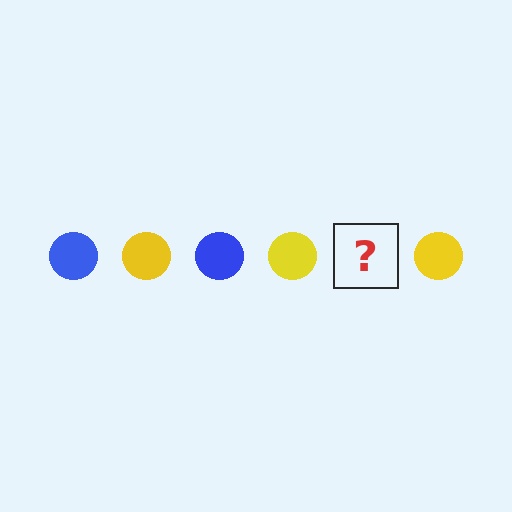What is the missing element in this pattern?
The missing element is a blue circle.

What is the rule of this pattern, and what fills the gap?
The rule is that the pattern cycles through blue, yellow circles. The gap should be filled with a blue circle.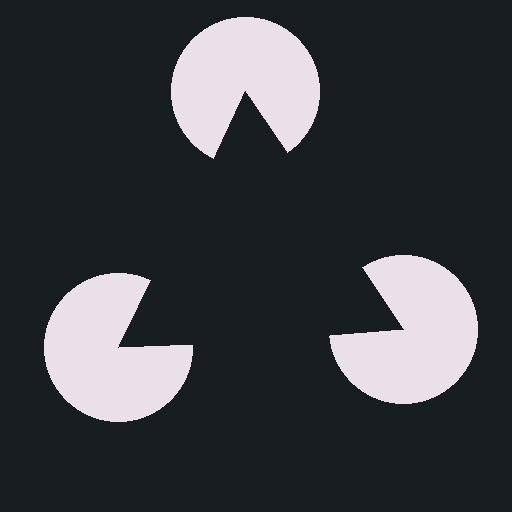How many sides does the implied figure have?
3 sides.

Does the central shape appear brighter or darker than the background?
It typically appears slightly darker than the background, even though no actual brightness change is drawn.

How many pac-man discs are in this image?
There are 3 — one at each vertex of the illusory triangle.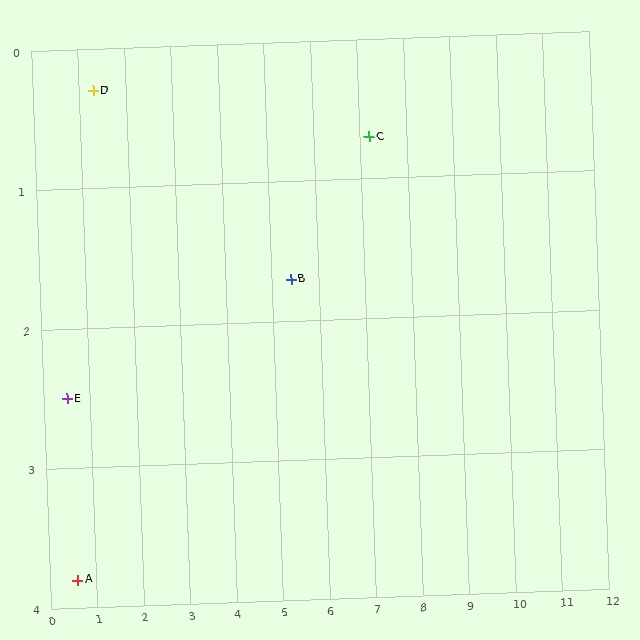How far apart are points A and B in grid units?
Points A and B are about 5.2 grid units apart.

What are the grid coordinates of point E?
Point E is at approximately (0.5, 2.5).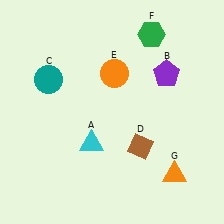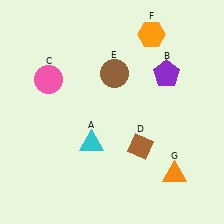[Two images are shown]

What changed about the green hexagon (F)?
In Image 1, F is green. In Image 2, it changed to orange.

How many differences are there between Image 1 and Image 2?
There are 3 differences between the two images.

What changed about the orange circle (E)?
In Image 1, E is orange. In Image 2, it changed to brown.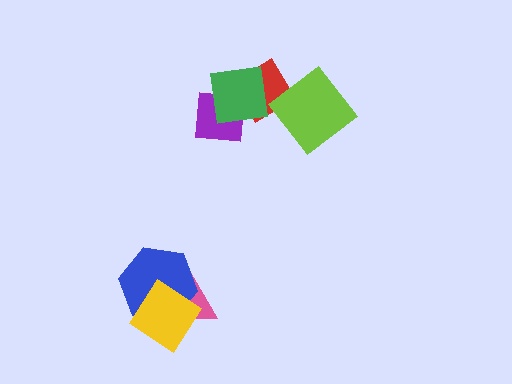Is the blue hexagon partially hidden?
Yes, it is partially covered by another shape.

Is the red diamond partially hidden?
Yes, it is partially covered by another shape.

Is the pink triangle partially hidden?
Yes, it is partially covered by another shape.